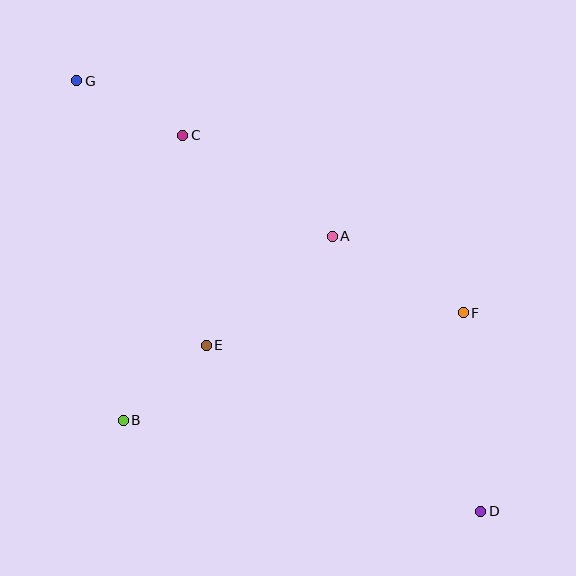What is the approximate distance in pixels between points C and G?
The distance between C and G is approximately 119 pixels.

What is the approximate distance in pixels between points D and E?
The distance between D and E is approximately 320 pixels.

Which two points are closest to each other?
Points B and E are closest to each other.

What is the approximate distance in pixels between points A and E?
The distance between A and E is approximately 167 pixels.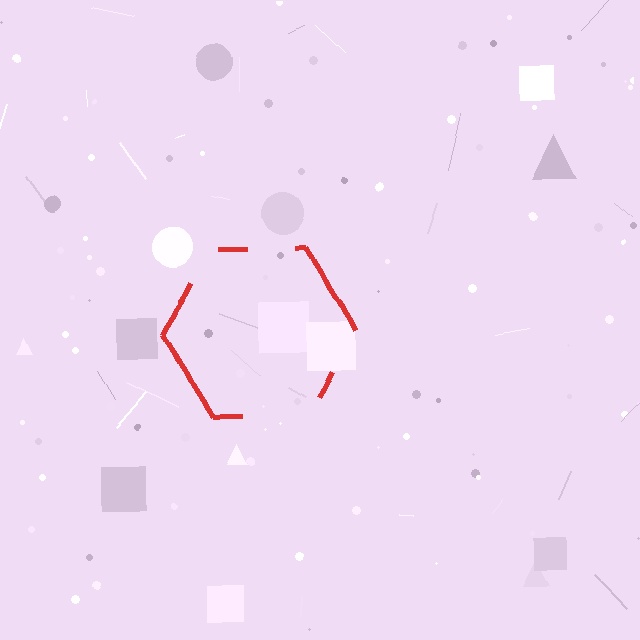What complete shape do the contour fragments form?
The contour fragments form a hexagon.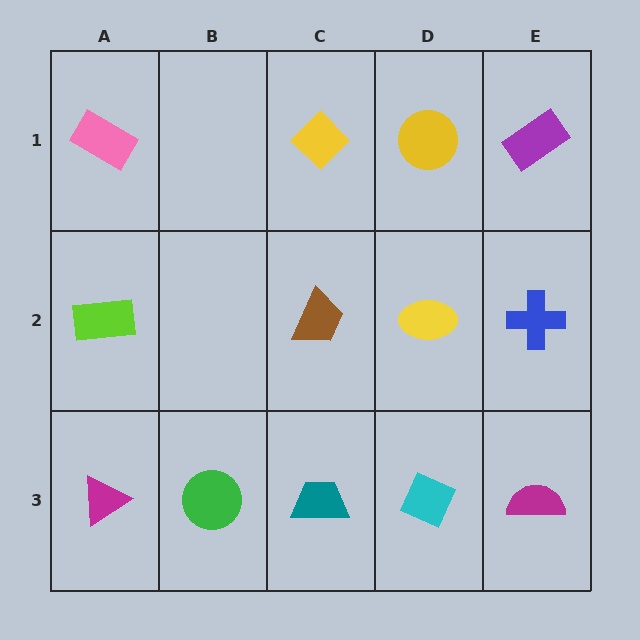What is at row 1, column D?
A yellow circle.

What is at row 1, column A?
A pink rectangle.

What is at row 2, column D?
A yellow ellipse.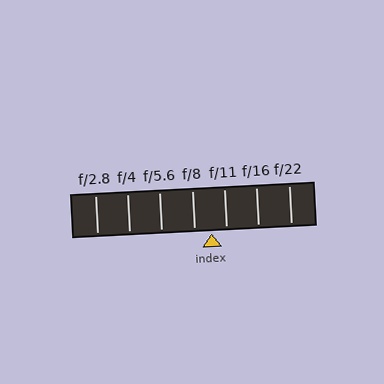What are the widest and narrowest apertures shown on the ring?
The widest aperture shown is f/2.8 and the narrowest is f/22.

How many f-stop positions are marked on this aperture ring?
There are 7 f-stop positions marked.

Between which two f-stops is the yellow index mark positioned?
The index mark is between f/8 and f/11.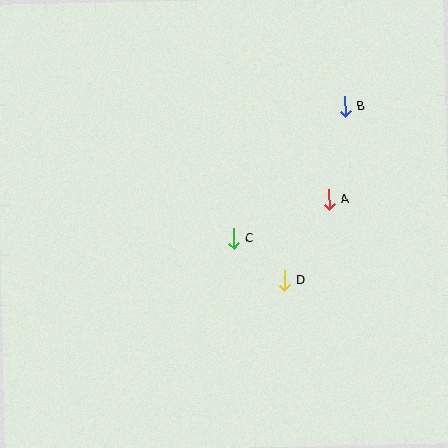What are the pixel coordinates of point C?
Point C is at (233, 239).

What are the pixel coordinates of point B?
Point B is at (345, 107).